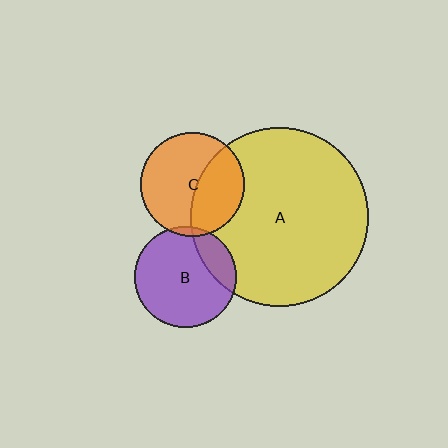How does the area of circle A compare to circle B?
Approximately 3.1 times.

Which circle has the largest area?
Circle A (yellow).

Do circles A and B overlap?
Yes.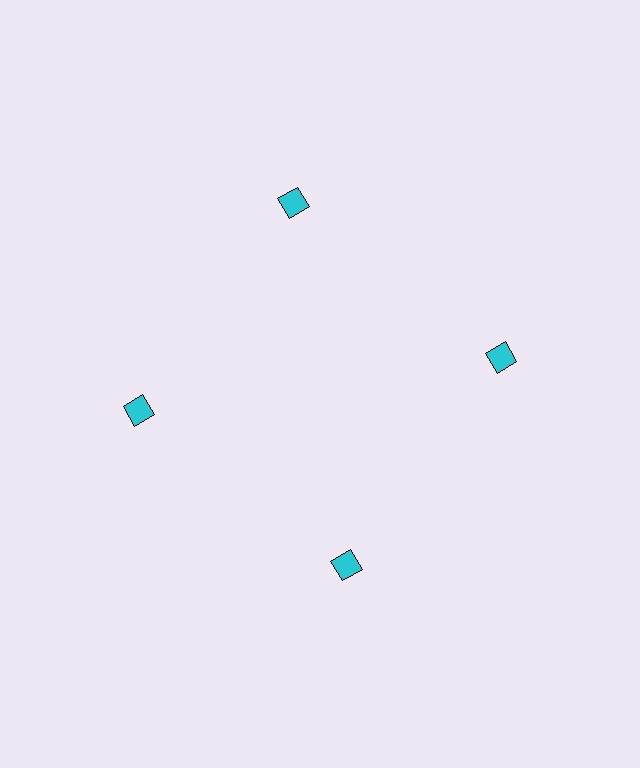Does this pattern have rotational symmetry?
Yes, this pattern has 4-fold rotational symmetry. It looks the same after rotating 90 degrees around the center.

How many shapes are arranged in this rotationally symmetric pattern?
There are 4 shapes, arranged in 4 groups of 1.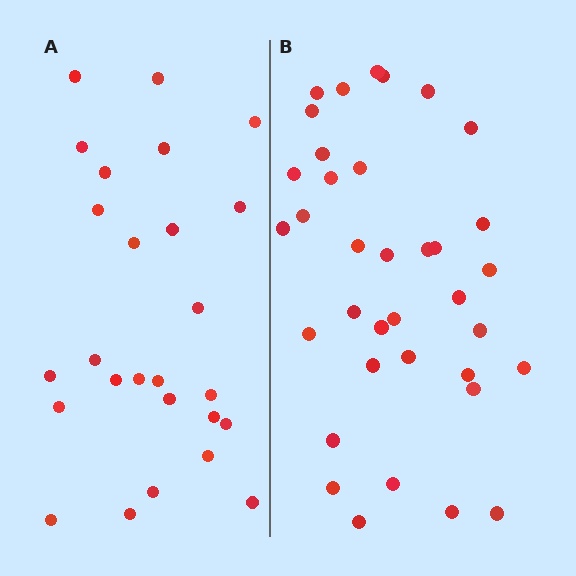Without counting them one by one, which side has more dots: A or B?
Region B (the right region) has more dots.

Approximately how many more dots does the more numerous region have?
Region B has roughly 10 or so more dots than region A.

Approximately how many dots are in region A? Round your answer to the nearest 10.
About 30 dots. (The exact count is 26, which rounds to 30.)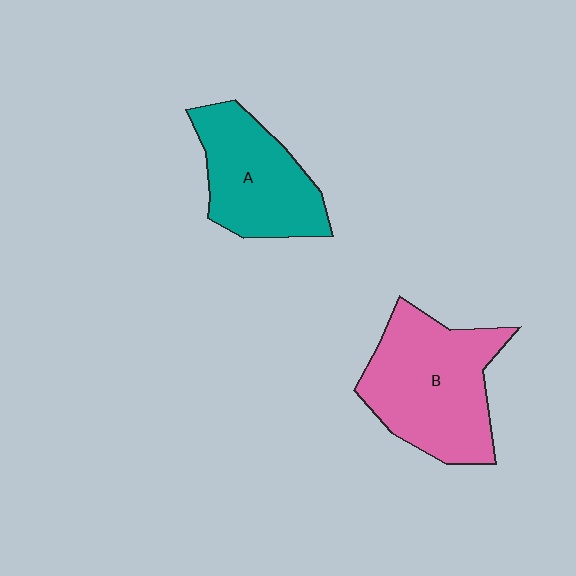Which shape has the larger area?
Shape B (pink).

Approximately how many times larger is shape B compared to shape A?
Approximately 1.3 times.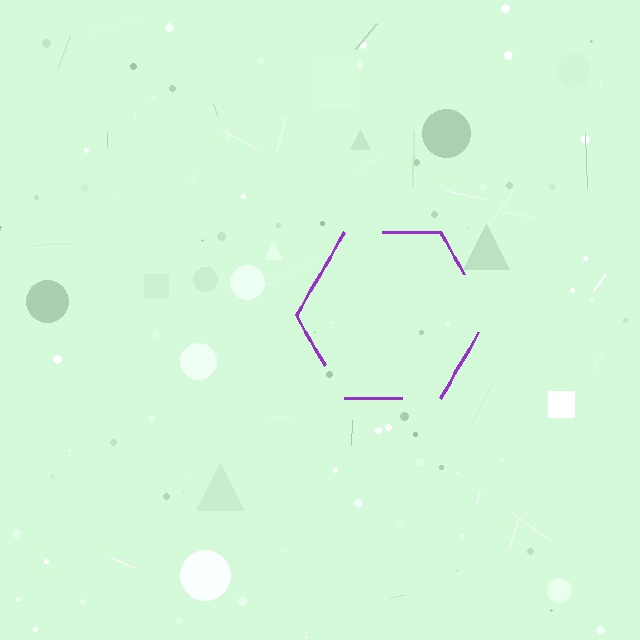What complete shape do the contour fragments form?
The contour fragments form a hexagon.